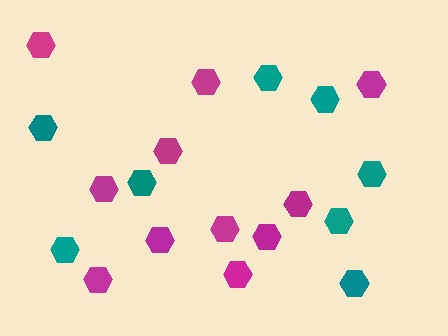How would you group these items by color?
There are 2 groups: one group of teal hexagons (8) and one group of magenta hexagons (11).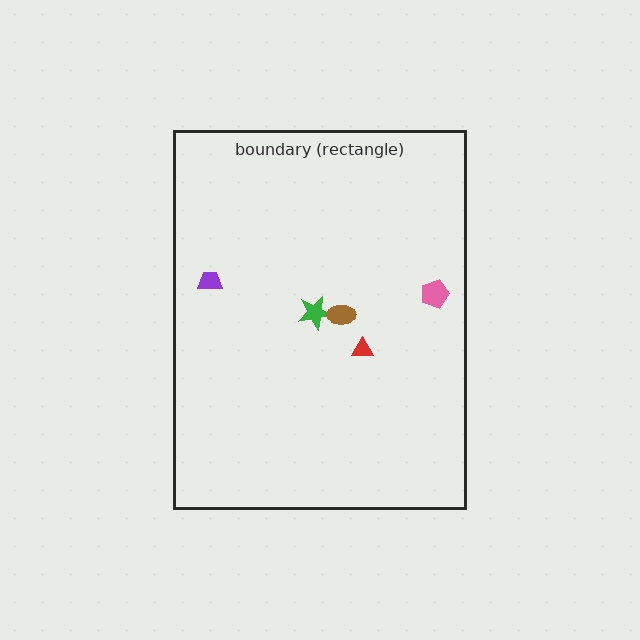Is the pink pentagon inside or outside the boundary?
Inside.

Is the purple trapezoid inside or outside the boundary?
Inside.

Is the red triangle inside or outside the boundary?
Inside.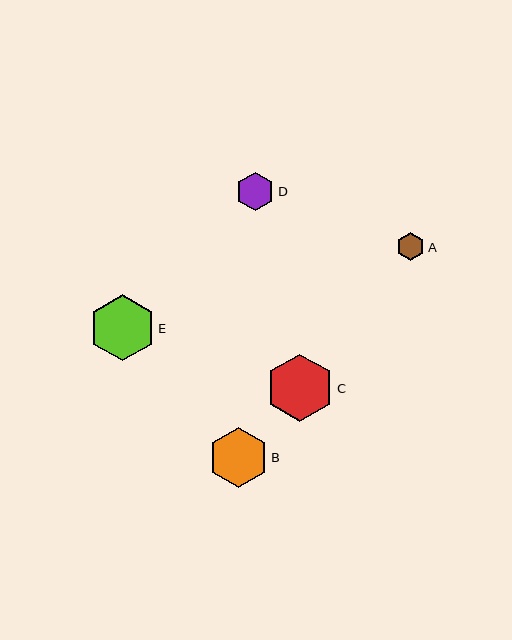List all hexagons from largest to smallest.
From largest to smallest: C, E, B, D, A.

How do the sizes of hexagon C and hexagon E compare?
Hexagon C and hexagon E are approximately the same size.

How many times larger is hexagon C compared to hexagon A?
Hexagon C is approximately 2.4 times the size of hexagon A.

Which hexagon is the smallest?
Hexagon A is the smallest with a size of approximately 28 pixels.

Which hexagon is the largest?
Hexagon C is the largest with a size of approximately 67 pixels.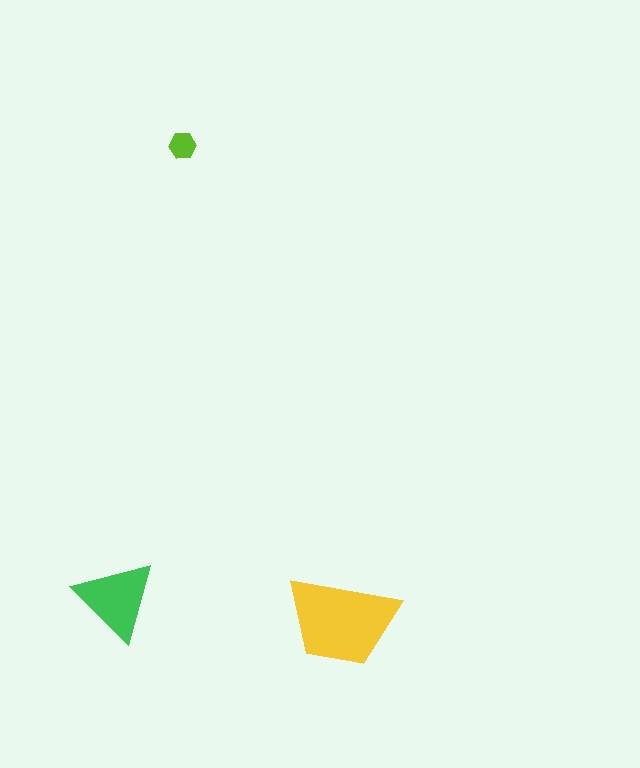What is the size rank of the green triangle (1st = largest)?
2nd.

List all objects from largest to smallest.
The yellow trapezoid, the green triangle, the lime hexagon.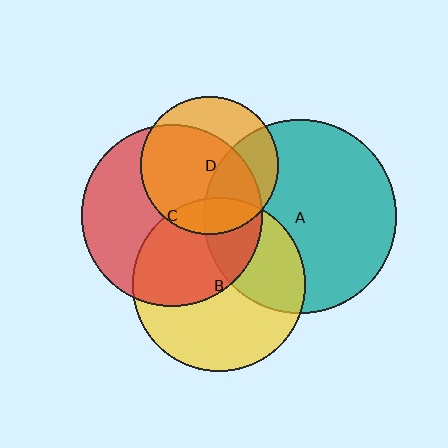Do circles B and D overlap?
Yes.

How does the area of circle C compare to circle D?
Approximately 1.7 times.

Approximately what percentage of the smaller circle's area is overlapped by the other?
Approximately 15%.